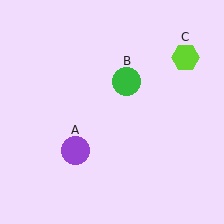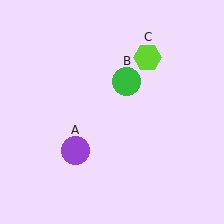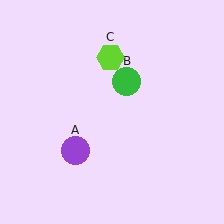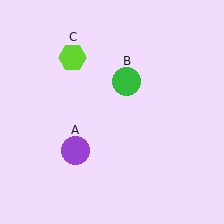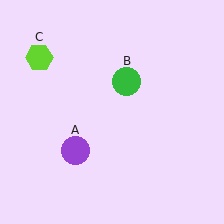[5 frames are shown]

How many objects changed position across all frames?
1 object changed position: lime hexagon (object C).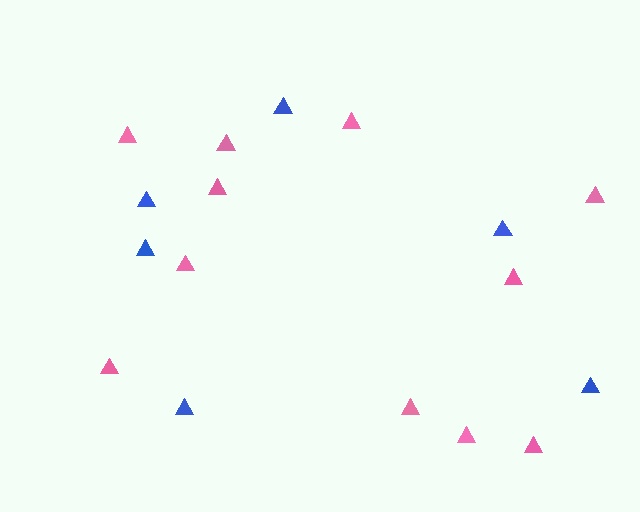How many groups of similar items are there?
There are 2 groups: one group of blue triangles (6) and one group of pink triangles (11).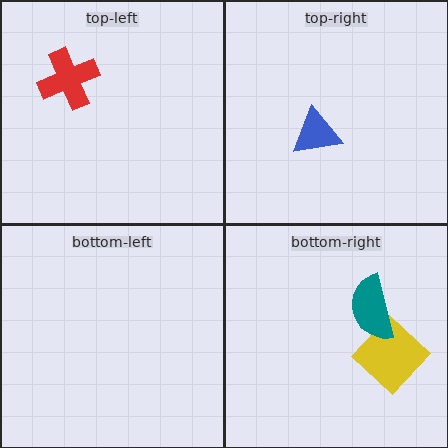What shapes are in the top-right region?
The blue triangle.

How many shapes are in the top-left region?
1.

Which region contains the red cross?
The top-left region.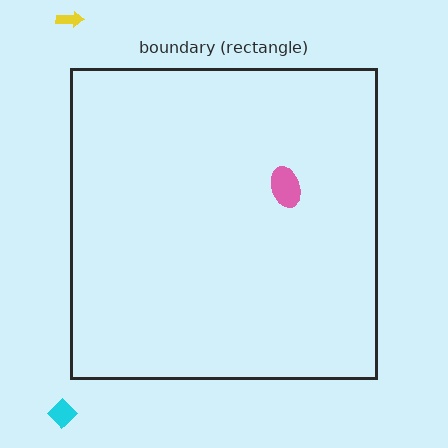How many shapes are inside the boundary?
1 inside, 2 outside.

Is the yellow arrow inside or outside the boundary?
Outside.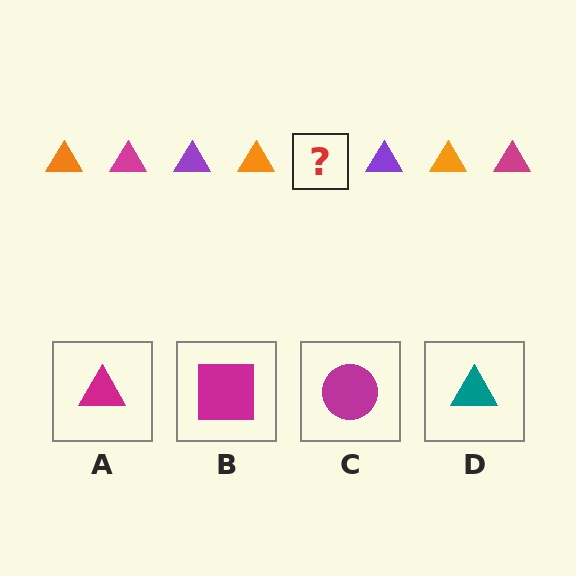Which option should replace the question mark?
Option A.